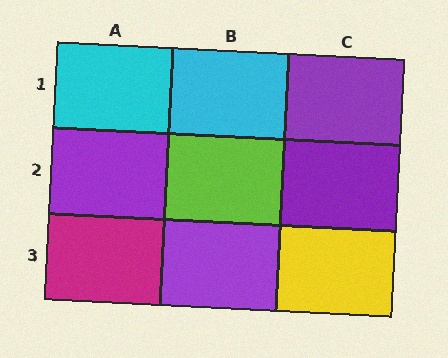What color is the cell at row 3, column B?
Purple.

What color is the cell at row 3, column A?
Magenta.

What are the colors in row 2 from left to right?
Purple, lime, purple.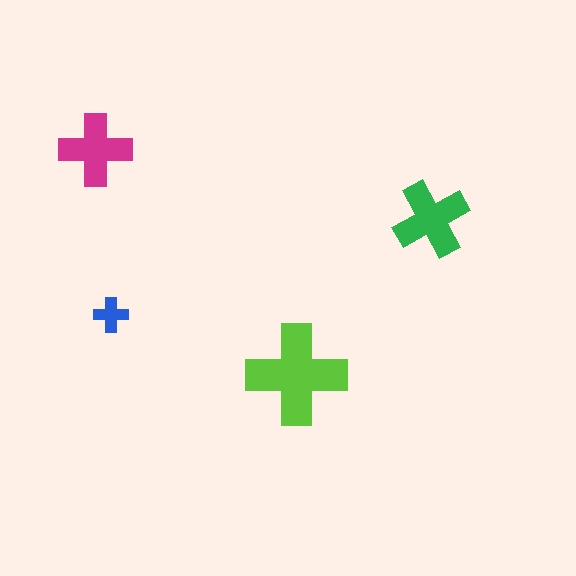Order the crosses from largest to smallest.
the lime one, the green one, the magenta one, the blue one.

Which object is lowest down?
The lime cross is bottommost.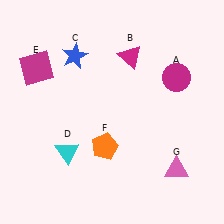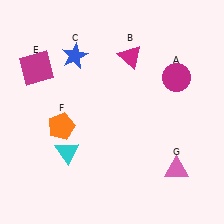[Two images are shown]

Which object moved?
The orange pentagon (F) moved left.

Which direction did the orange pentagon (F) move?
The orange pentagon (F) moved left.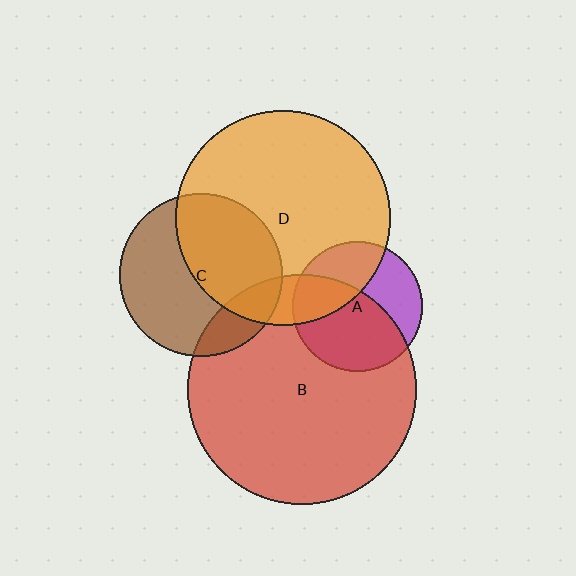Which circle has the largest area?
Circle B (red).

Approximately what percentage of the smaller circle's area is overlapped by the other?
Approximately 50%.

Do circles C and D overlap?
Yes.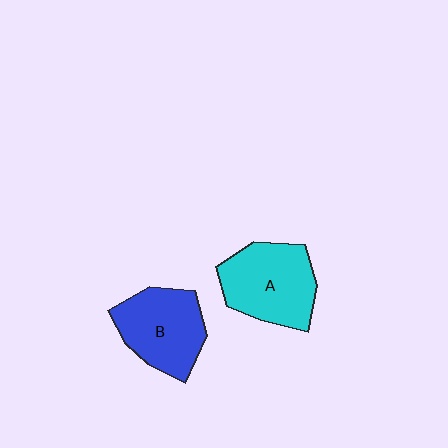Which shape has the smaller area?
Shape B (blue).